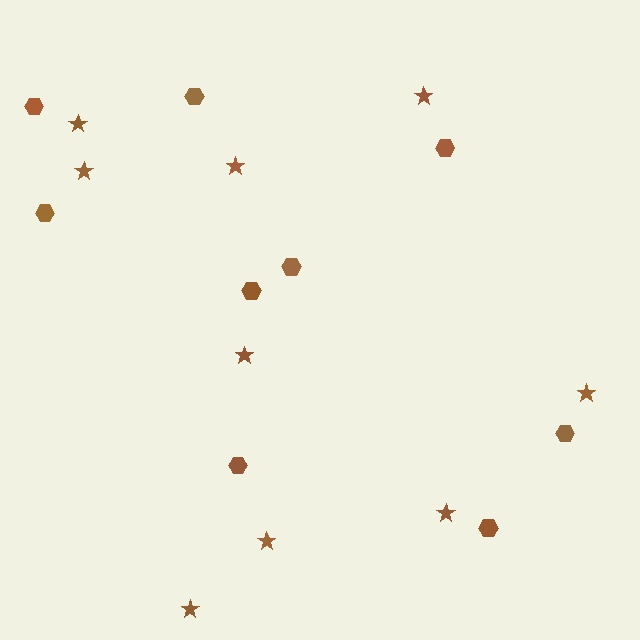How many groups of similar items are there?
There are 2 groups: one group of stars (9) and one group of hexagons (9).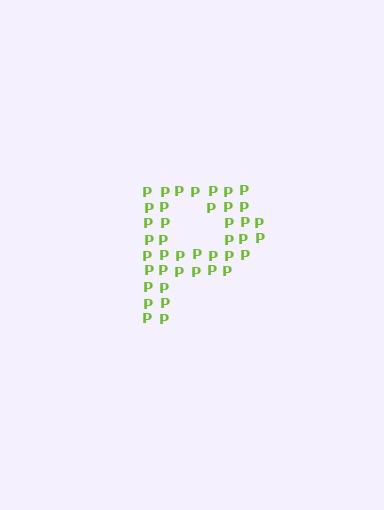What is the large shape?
The large shape is the letter P.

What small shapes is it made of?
It is made of small letter P's.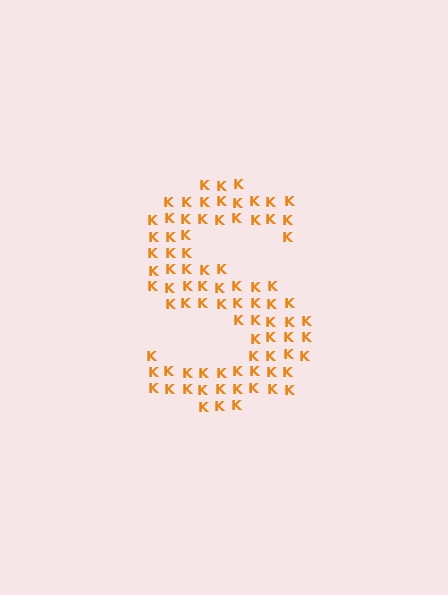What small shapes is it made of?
It is made of small letter K's.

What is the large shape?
The large shape is the letter S.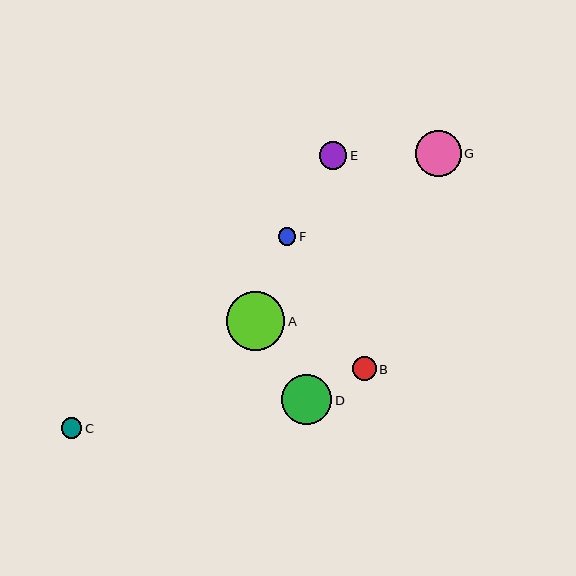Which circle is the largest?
Circle A is the largest with a size of approximately 59 pixels.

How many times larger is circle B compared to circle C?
Circle B is approximately 1.2 times the size of circle C.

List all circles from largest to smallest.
From largest to smallest: A, D, G, E, B, C, F.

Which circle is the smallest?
Circle F is the smallest with a size of approximately 18 pixels.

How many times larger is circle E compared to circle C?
Circle E is approximately 1.3 times the size of circle C.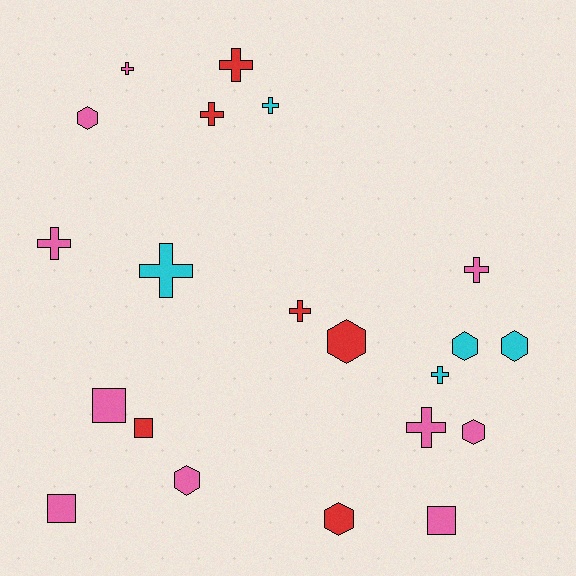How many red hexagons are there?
There are 2 red hexagons.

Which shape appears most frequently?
Cross, with 10 objects.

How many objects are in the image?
There are 21 objects.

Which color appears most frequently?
Pink, with 10 objects.